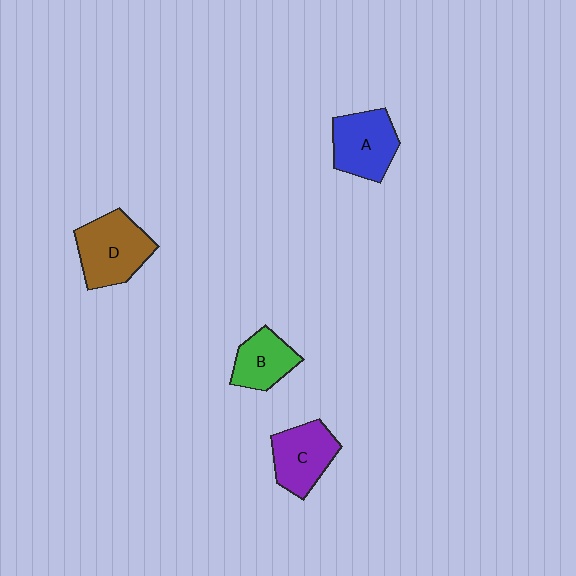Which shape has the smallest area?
Shape B (green).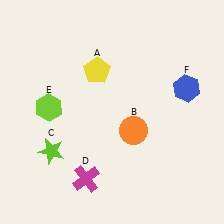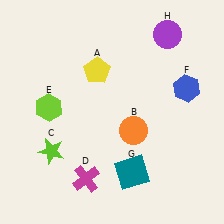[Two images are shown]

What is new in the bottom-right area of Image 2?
A teal square (G) was added in the bottom-right area of Image 2.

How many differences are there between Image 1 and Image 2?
There are 2 differences between the two images.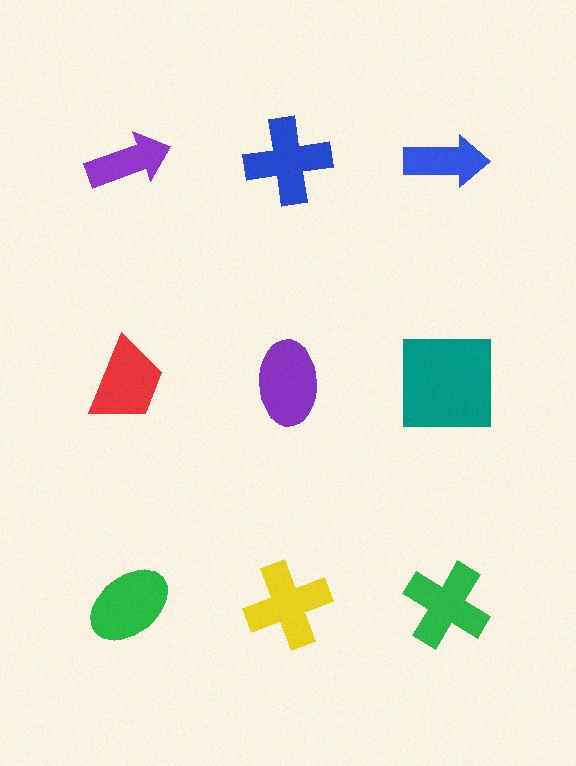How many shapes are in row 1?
3 shapes.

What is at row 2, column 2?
A purple ellipse.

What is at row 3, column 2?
A yellow cross.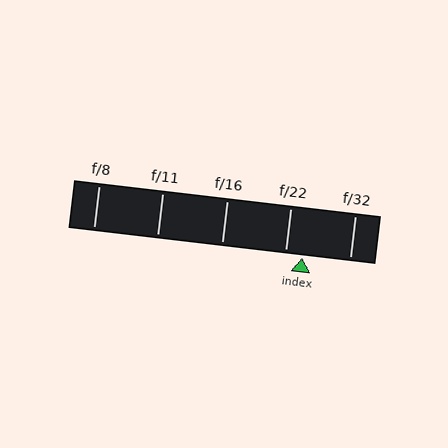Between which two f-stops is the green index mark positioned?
The index mark is between f/22 and f/32.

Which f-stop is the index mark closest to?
The index mark is closest to f/22.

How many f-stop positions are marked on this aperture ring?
There are 5 f-stop positions marked.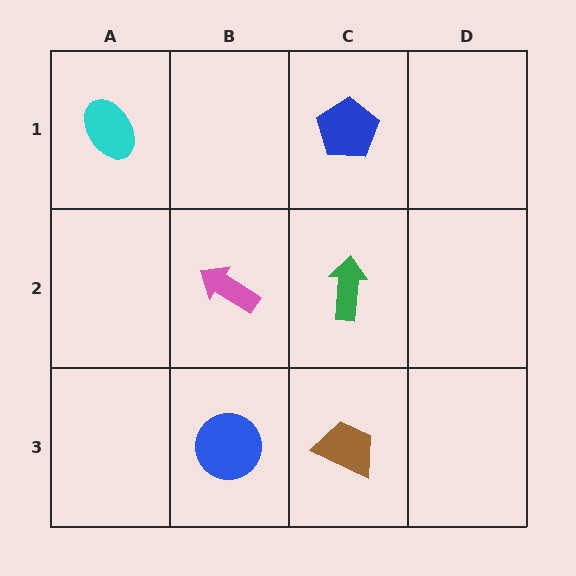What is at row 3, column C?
A brown trapezoid.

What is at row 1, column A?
A cyan ellipse.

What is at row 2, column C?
A green arrow.